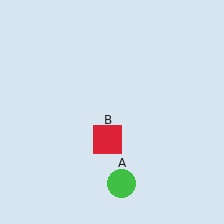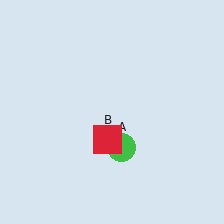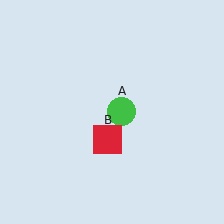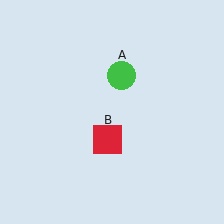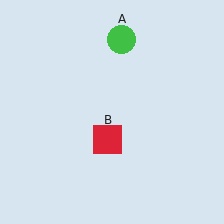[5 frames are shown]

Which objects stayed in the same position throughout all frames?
Red square (object B) remained stationary.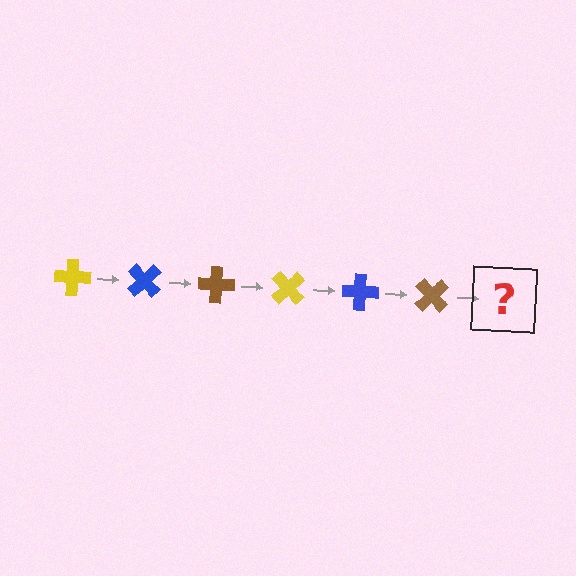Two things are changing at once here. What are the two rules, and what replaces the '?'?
The two rules are that it rotates 45 degrees each step and the color cycles through yellow, blue, and brown. The '?' should be a yellow cross, rotated 270 degrees from the start.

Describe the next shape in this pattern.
It should be a yellow cross, rotated 270 degrees from the start.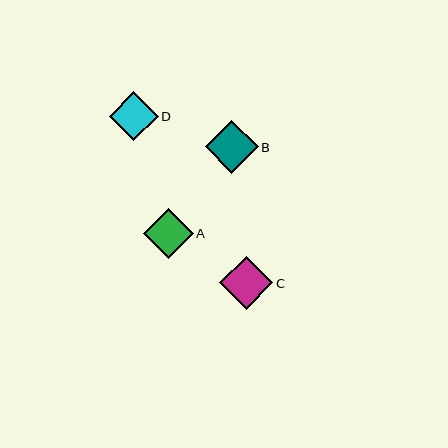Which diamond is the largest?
Diamond B is the largest with a size of approximately 53 pixels.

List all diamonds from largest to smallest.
From largest to smallest: B, C, A, D.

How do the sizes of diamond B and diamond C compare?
Diamond B and diamond C are approximately the same size.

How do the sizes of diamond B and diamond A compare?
Diamond B and diamond A are approximately the same size.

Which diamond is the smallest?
Diamond D is the smallest with a size of approximately 49 pixels.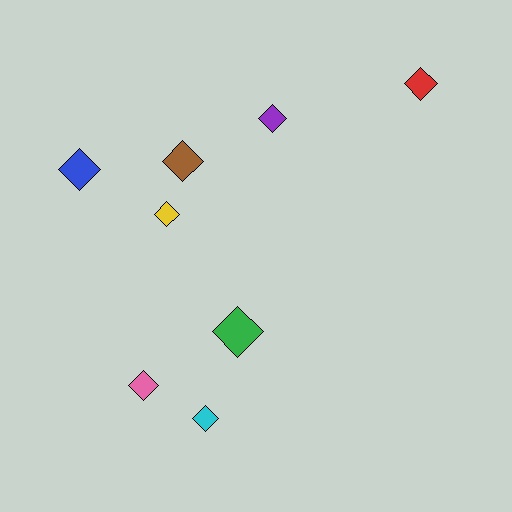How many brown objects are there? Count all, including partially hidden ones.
There is 1 brown object.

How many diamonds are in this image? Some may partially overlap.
There are 8 diamonds.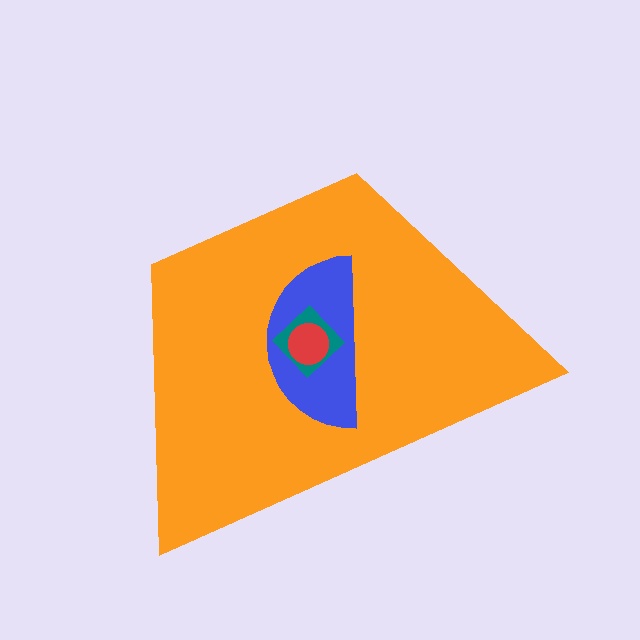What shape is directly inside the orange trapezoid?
The blue semicircle.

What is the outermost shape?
The orange trapezoid.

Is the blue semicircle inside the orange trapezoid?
Yes.